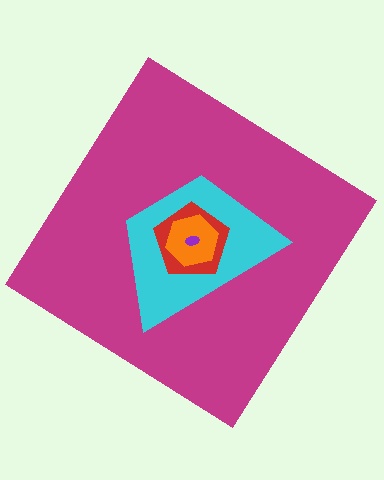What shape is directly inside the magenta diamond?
The cyan trapezoid.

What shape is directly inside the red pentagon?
The orange hexagon.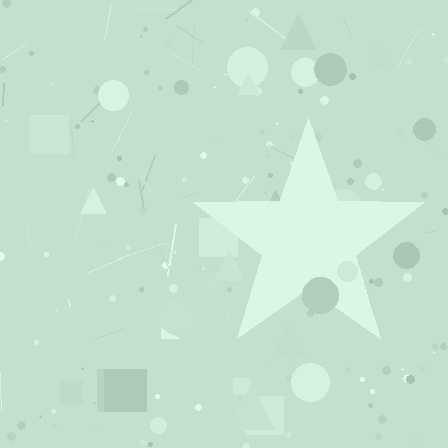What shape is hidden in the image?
A star is hidden in the image.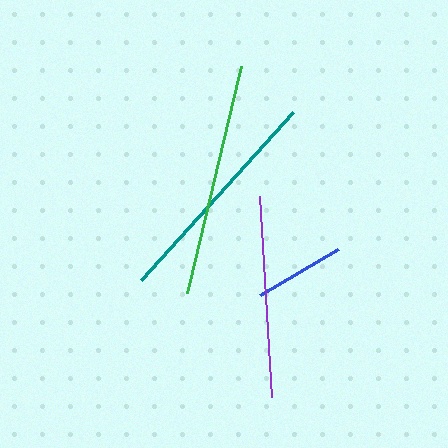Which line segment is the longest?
The green line is the longest at approximately 234 pixels.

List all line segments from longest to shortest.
From longest to shortest: green, teal, purple, blue.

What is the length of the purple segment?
The purple segment is approximately 201 pixels long.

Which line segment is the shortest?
The blue line is the shortest at approximately 91 pixels.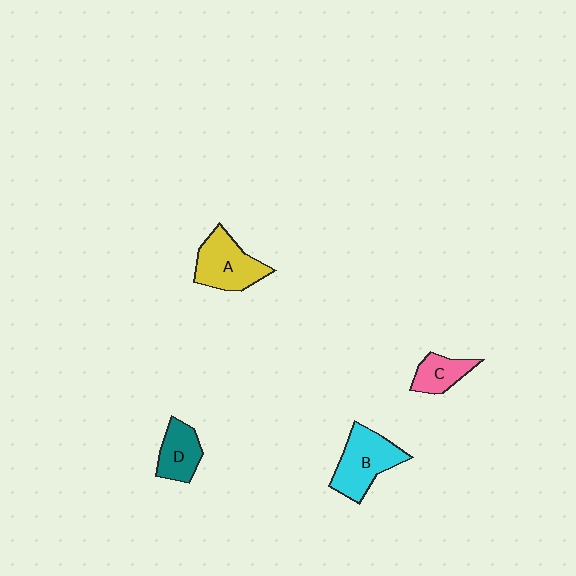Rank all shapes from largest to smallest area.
From largest to smallest: B (cyan), A (yellow), D (teal), C (pink).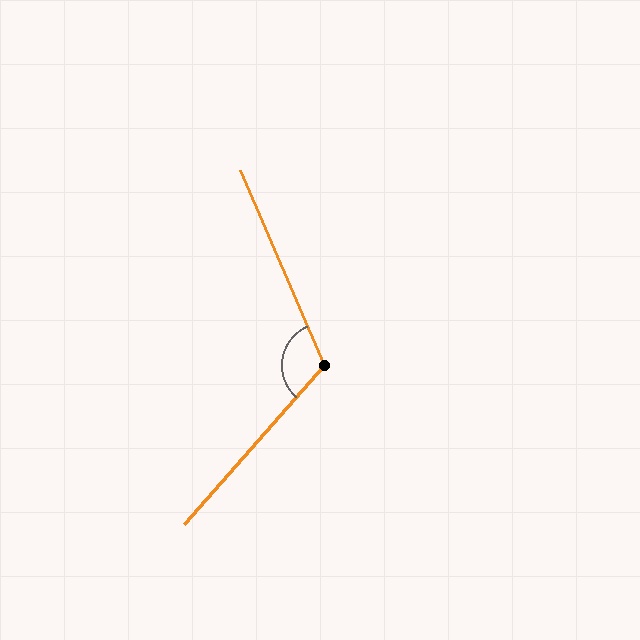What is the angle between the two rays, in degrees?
Approximately 115 degrees.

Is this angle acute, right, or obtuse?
It is obtuse.